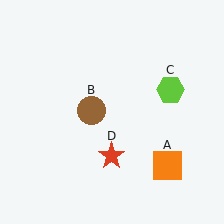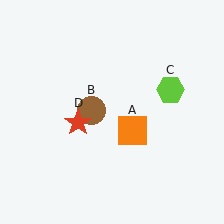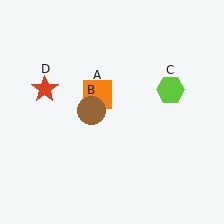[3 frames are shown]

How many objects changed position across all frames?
2 objects changed position: orange square (object A), red star (object D).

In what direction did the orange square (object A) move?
The orange square (object A) moved up and to the left.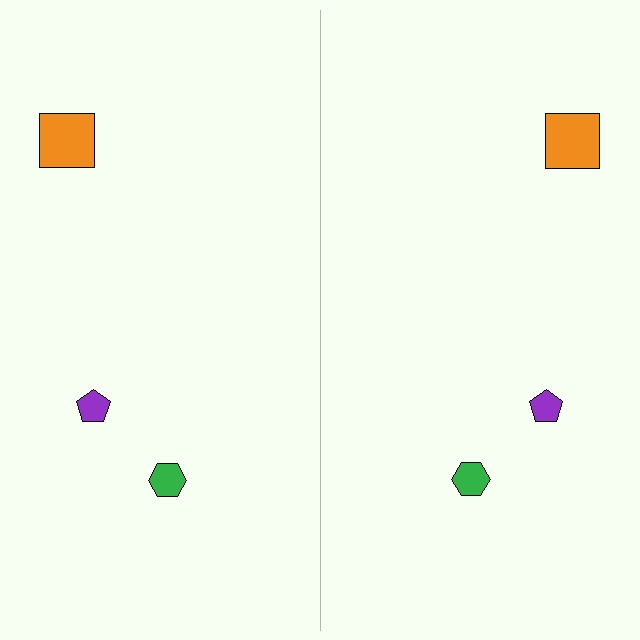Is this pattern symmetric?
Yes, this pattern has bilateral (reflection) symmetry.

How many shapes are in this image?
There are 6 shapes in this image.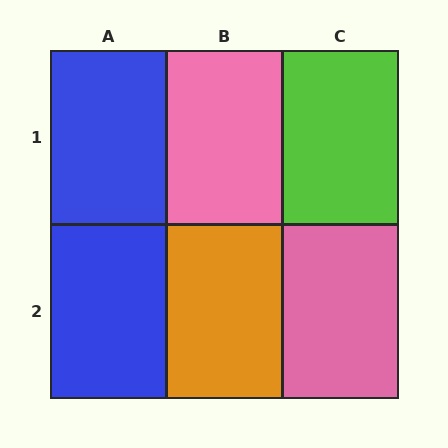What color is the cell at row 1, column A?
Blue.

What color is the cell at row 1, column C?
Lime.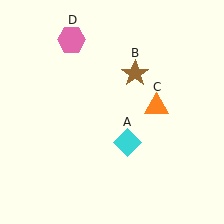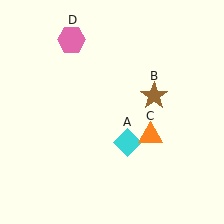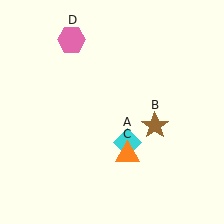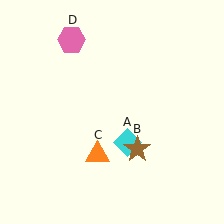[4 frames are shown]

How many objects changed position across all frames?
2 objects changed position: brown star (object B), orange triangle (object C).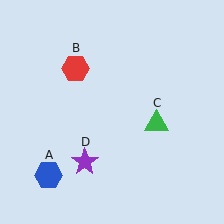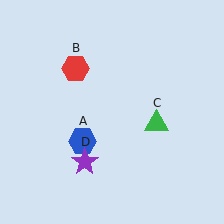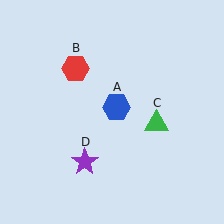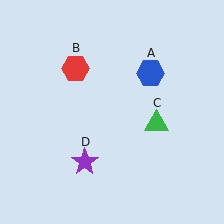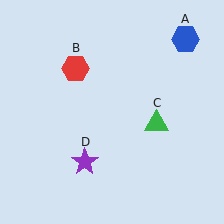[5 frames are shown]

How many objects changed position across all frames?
1 object changed position: blue hexagon (object A).